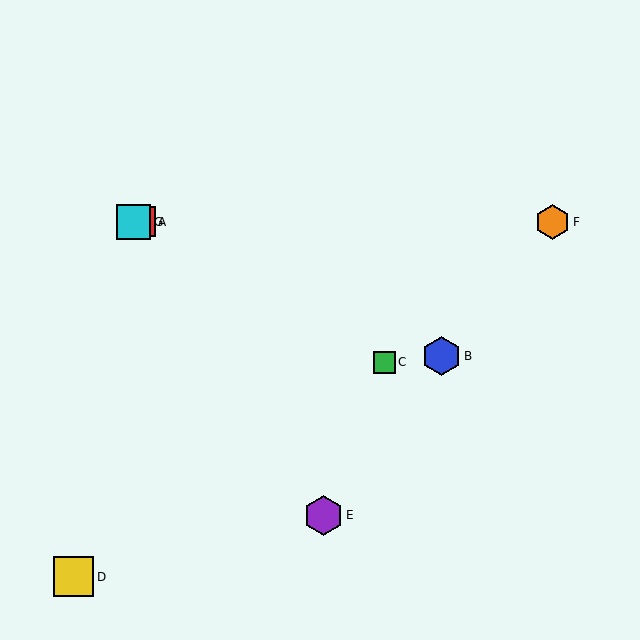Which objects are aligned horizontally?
Objects A, F, G are aligned horizontally.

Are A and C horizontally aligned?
No, A is at y≈222 and C is at y≈362.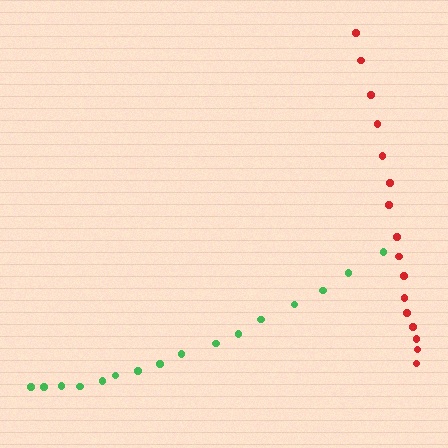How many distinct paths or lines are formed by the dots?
There are 2 distinct paths.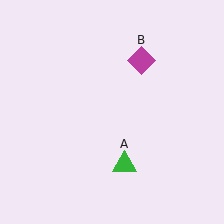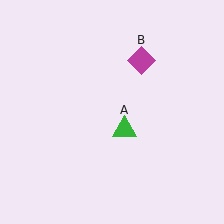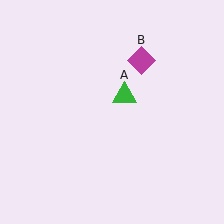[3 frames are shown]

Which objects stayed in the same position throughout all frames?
Magenta diamond (object B) remained stationary.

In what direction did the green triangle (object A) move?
The green triangle (object A) moved up.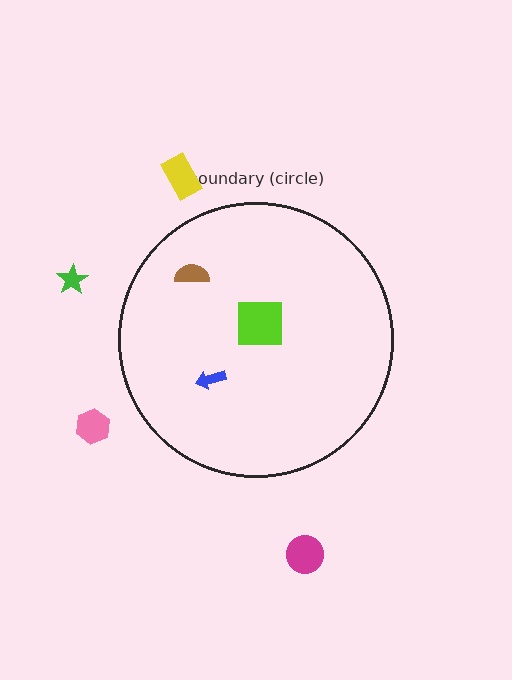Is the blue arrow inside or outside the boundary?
Inside.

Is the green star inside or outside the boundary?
Outside.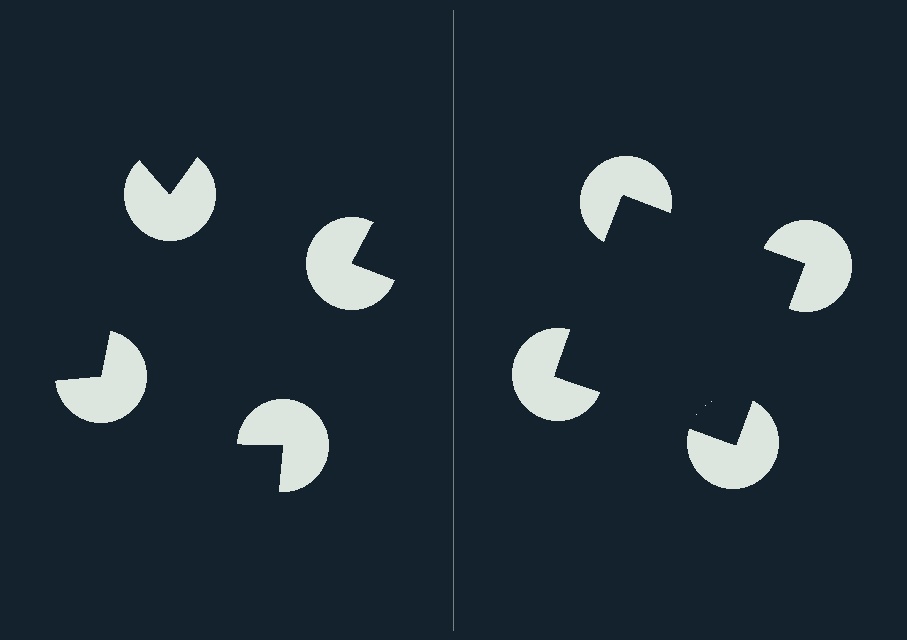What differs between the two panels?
The pac-man discs are positioned identically on both sides; only the wedge orientations differ. On the right they align to a square; on the left they are misaligned.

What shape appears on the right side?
An illusory square.